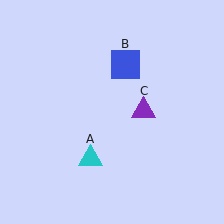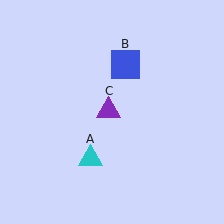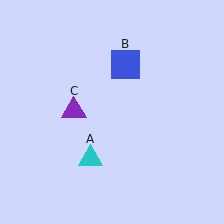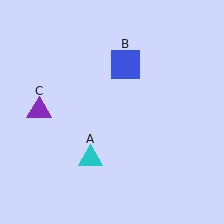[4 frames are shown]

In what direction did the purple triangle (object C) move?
The purple triangle (object C) moved left.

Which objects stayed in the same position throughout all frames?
Cyan triangle (object A) and blue square (object B) remained stationary.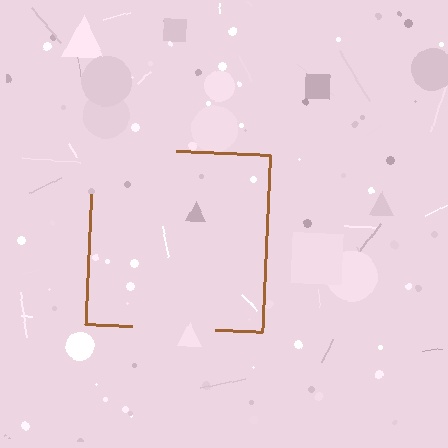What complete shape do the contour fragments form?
The contour fragments form a square.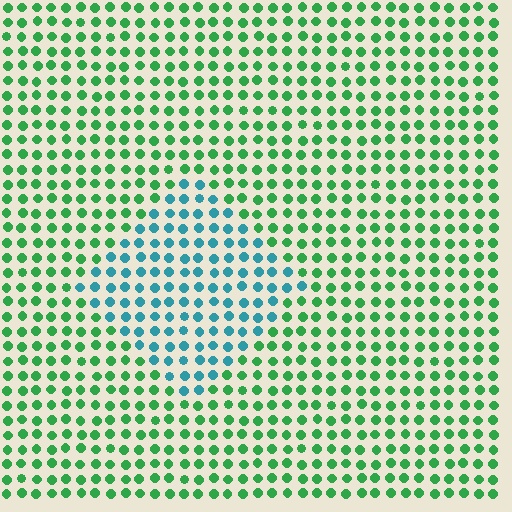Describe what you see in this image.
The image is filled with small green elements in a uniform arrangement. A diamond-shaped region is visible where the elements are tinted to a slightly different hue, forming a subtle color boundary.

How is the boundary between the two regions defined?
The boundary is defined purely by a slight shift in hue (about 53 degrees). Spacing, size, and orientation are identical on both sides.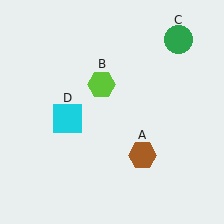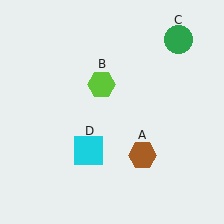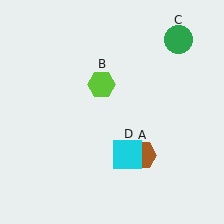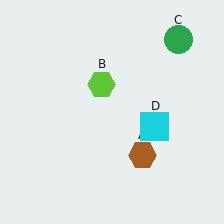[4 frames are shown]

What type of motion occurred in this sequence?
The cyan square (object D) rotated counterclockwise around the center of the scene.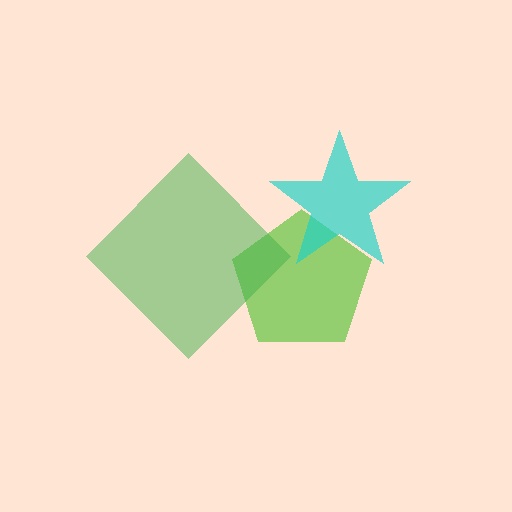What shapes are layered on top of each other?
The layered shapes are: a lime pentagon, a cyan star, a green diamond.